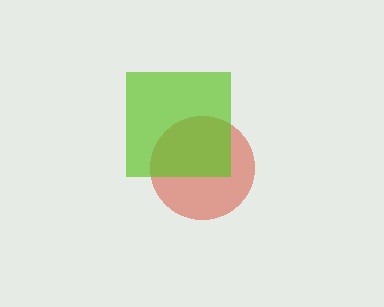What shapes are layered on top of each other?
The layered shapes are: a red circle, a lime square.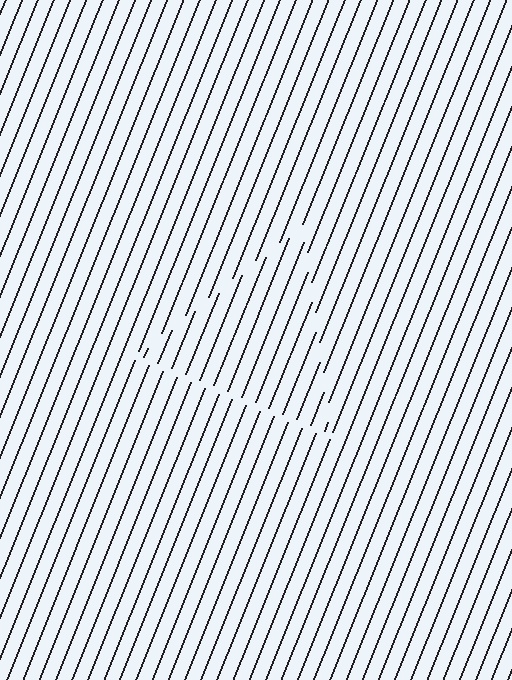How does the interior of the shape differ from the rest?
The interior of the shape contains the same grating, shifted by half a period — the contour is defined by the phase discontinuity where line-ends from the inner and outer gratings abut.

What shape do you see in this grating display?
An illusory triangle. The interior of the shape contains the same grating, shifted by half a period — the contour is defined by the phase discontinuity where line-ends from the inner and outer gratings abut.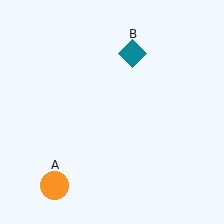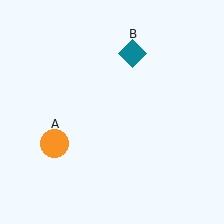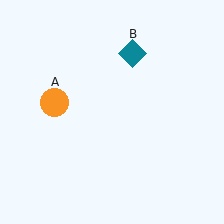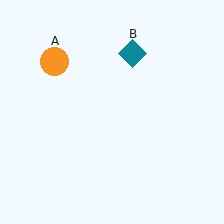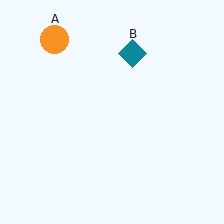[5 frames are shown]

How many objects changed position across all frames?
1 object changed position: orange circle (object A).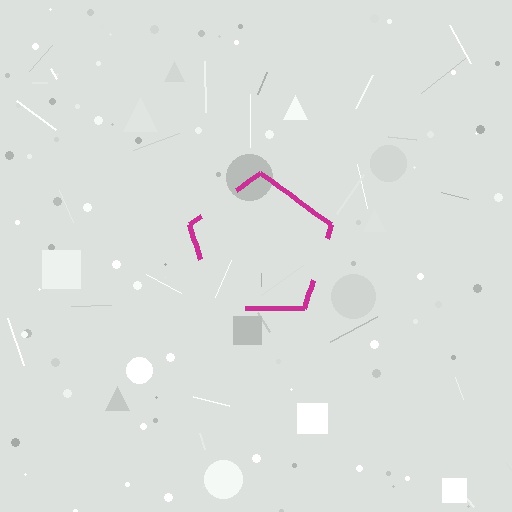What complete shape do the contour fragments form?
The contour fragments form a pentagon.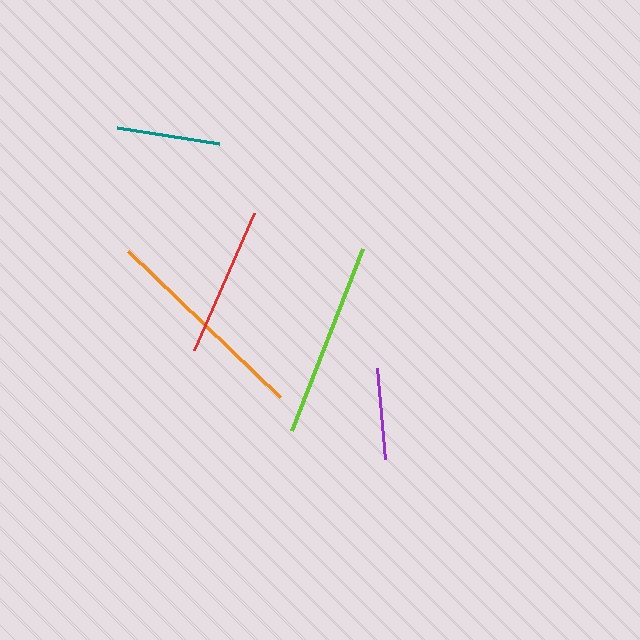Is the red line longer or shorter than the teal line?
The red line is longer than the teal line.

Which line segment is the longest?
The orange line is the longest at approximately 211 pixels.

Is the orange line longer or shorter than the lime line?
The orange line is longer than the lime line.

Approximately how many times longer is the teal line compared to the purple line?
The teal line is approximately 1.1 times the length of the purple line.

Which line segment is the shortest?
The purple line is the shortest at approximately 91 pixels.